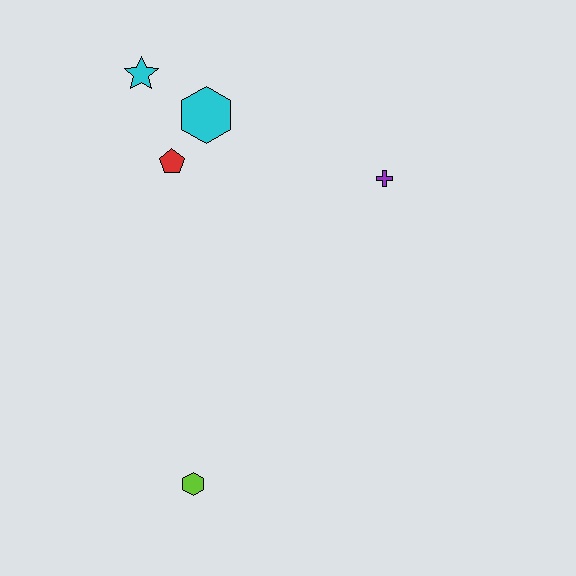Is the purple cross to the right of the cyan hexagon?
Yes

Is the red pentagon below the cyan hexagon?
Yes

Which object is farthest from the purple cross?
The lime hexagon is farthest from the purple cross.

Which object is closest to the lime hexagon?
The red pentagon is closest to the lime hexagon.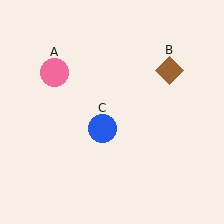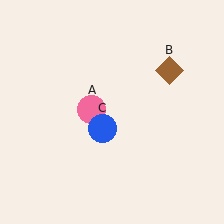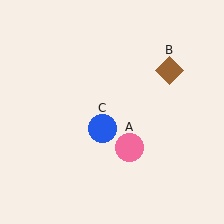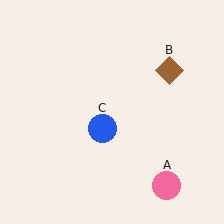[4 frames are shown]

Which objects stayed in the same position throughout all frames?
Brown diamond (object B) and blue circle (object C) remained stationary.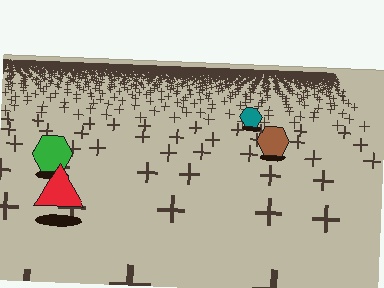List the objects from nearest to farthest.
From nearest to farthest: the red triangle, the green hexagon, the brown hexagon, the teal hexagon.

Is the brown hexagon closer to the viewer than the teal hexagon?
Yes. The brown hexagon is closer — you can tell from the texture gradient: the ground texture is coarser near it.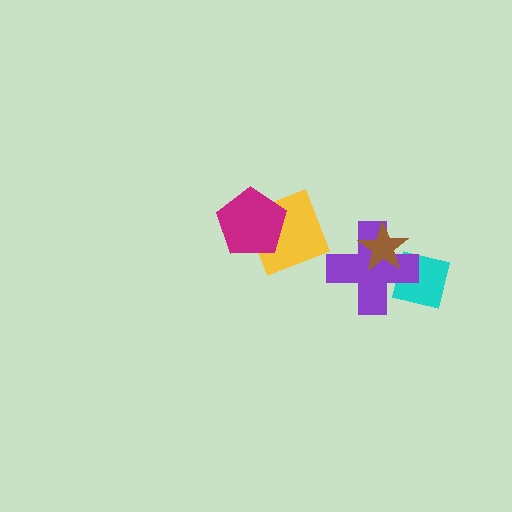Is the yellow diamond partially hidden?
Yes, it is partially covered by another shape.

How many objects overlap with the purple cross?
2 objects overlap with the purple cross.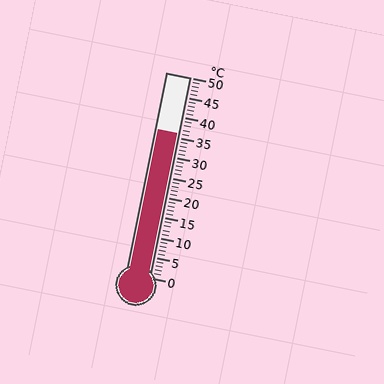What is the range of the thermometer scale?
The thermometer scale ranges from 0°C to 50°C.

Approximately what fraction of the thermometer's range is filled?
The thermometer is filled to approximately 70% of its range.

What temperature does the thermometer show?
The thermometer shows approximately 36°C.